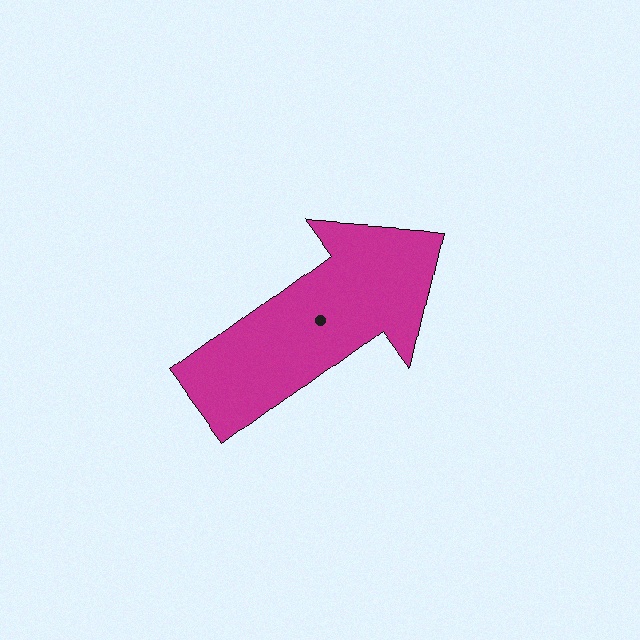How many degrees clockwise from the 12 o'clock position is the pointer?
Approximately 53 degrees.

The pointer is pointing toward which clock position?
Roughly 2 o'clock.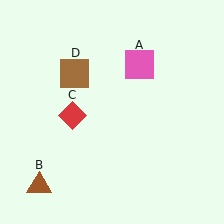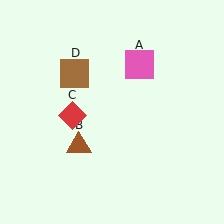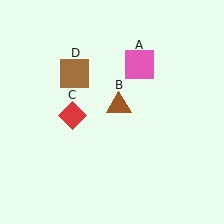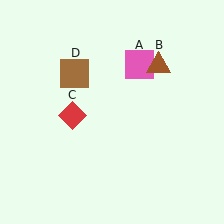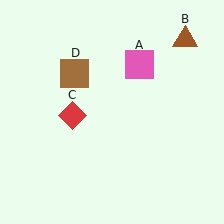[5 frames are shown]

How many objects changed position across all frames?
1 object changed position: brown triangle (object B).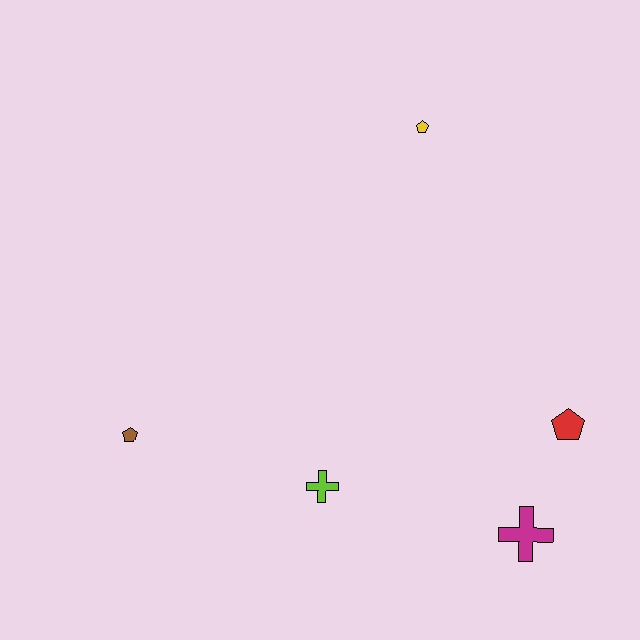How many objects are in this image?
There are 5 objects.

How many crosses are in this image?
There are 2 crosses.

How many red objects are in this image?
There is 1 red object.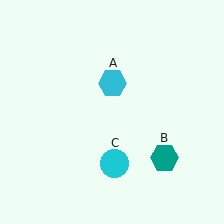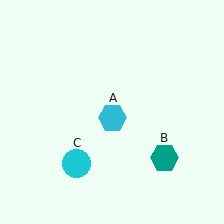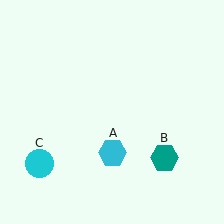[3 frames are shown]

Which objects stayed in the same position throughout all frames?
Teal hexagon (object B) remained stationary.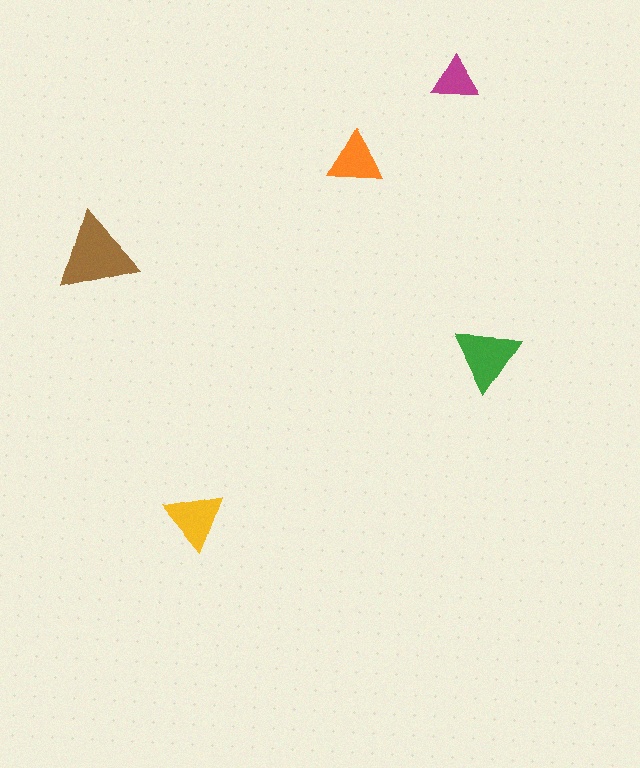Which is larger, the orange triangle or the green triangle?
The green one.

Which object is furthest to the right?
The green triangle is rightmost.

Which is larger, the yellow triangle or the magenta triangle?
The yellow one.